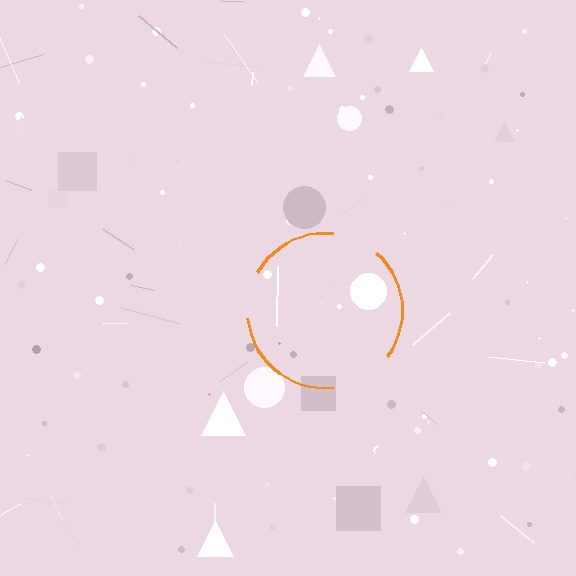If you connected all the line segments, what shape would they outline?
They would outline a circle.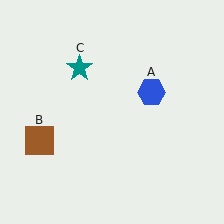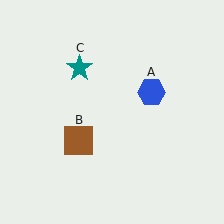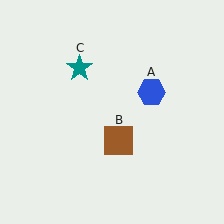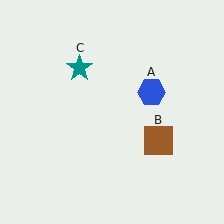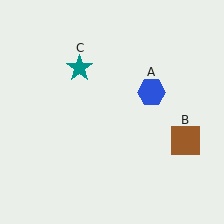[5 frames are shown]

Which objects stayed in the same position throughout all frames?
Blue hexagon (object A) and teal star (object C) remained stationary.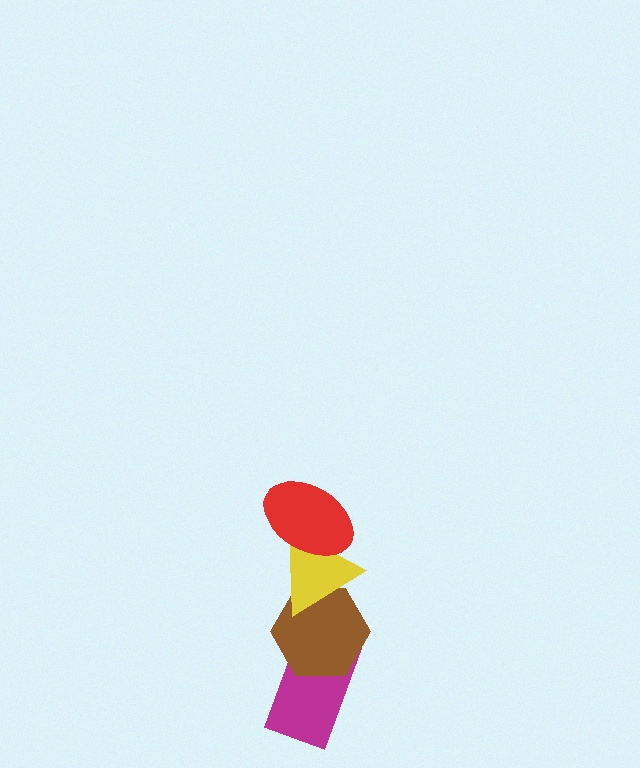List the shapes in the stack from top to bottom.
From top to bottom: the red ellipse, the yellow triangle, the brown hexagon, the magenta rectangle.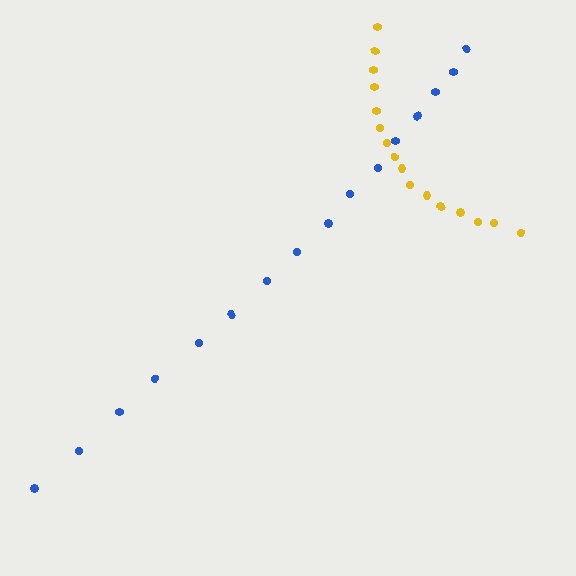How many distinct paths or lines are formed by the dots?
There are 2 distinct paths.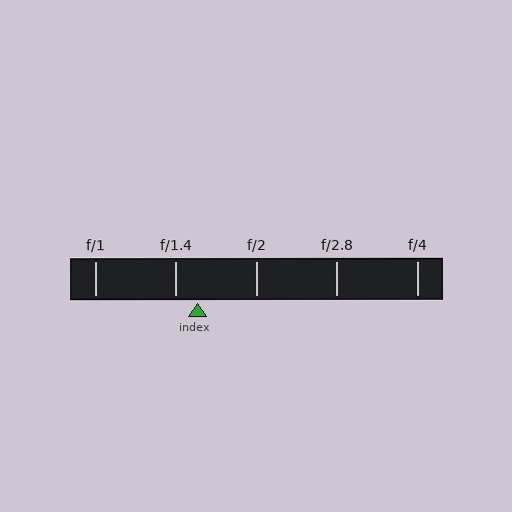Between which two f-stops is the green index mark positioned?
The index mark is between f/1.4 and f/2.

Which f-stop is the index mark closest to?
The index mark is closest to f/1.4.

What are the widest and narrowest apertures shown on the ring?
The widest aperture shown is f/1 and the narrowest is f/4.